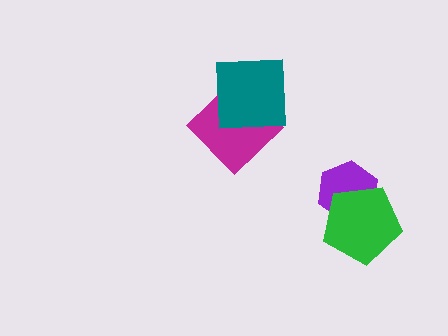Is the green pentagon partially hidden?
No, no other shape covers it.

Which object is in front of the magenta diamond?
The teal square is in front of the magenta diamond.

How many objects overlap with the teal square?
1 object overlaps with the teal square.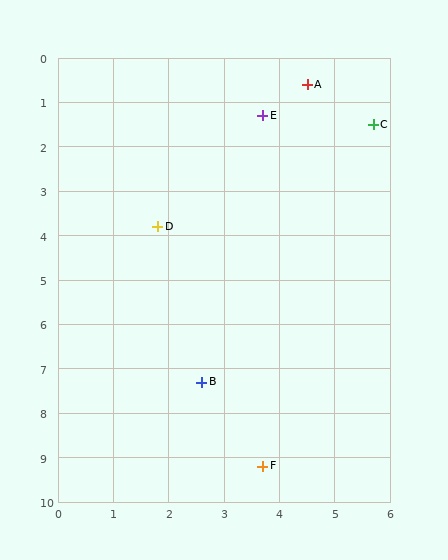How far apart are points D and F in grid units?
Points D and F are about 5.7 grid units apart.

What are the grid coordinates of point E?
Point E is at approximately (3.7, 1.3).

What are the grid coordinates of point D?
Point D is at approximately (1.8, 3.8).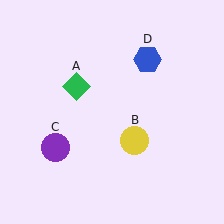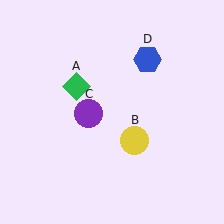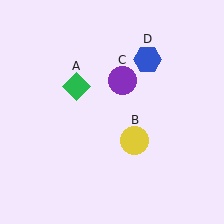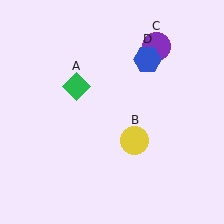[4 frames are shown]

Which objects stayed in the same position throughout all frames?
Green diamond (object A) and yellow circle (object B) and blue hexagon (object D) remained stationary.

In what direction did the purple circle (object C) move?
The purple circle (object C) moved up and to the right.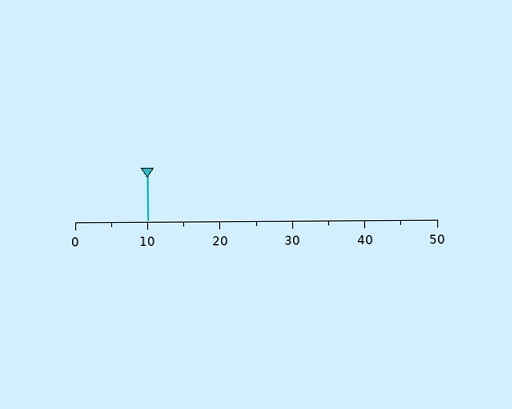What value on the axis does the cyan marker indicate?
The marker indicates approximately 10.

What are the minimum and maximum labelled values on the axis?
The axis runs from 0 to 50.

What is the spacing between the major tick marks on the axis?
The major ticks are spaced 10 apart.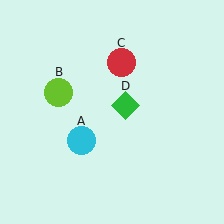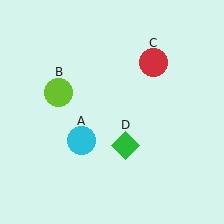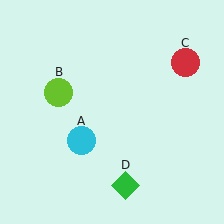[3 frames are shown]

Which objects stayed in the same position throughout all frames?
Cyan circle (object A) and lime circle (object B) remained stationary.